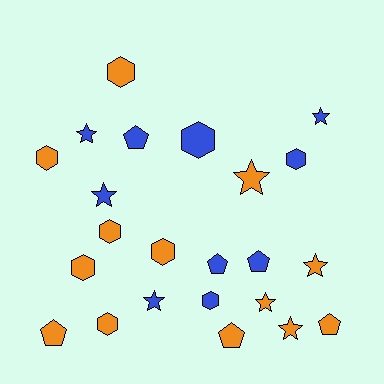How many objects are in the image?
There are 23 objects.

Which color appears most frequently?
Orange, with 13 objects.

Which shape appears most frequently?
Hexagon, with 9 objects.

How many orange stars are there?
There are 4 orange stars.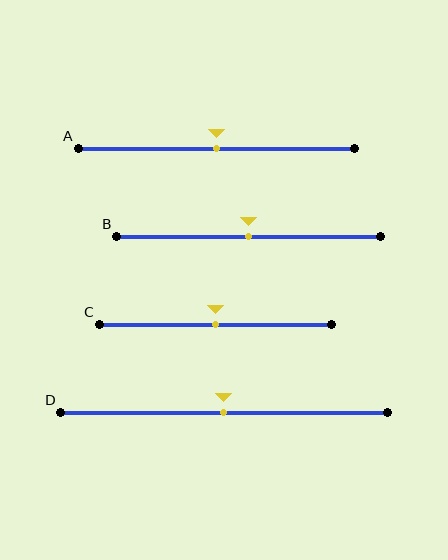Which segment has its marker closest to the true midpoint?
Segment A has its marker closest to the true midpoint.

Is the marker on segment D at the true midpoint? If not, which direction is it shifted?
Yes, the marker on segment D is at the true midpoint.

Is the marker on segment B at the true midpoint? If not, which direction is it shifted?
Yes, the marker on segment B is at the true midpoint.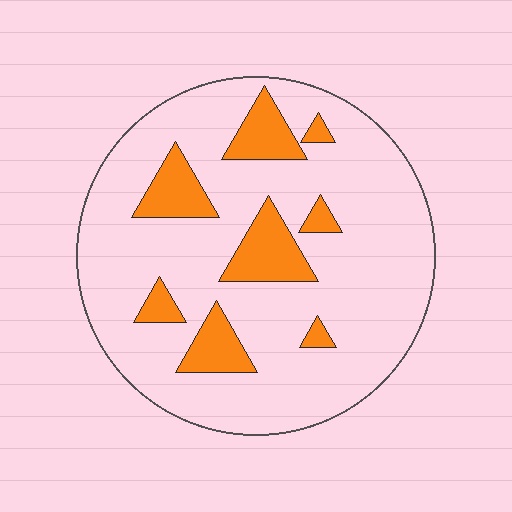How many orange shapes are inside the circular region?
8.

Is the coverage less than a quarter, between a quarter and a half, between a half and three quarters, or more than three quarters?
Less than a quarter.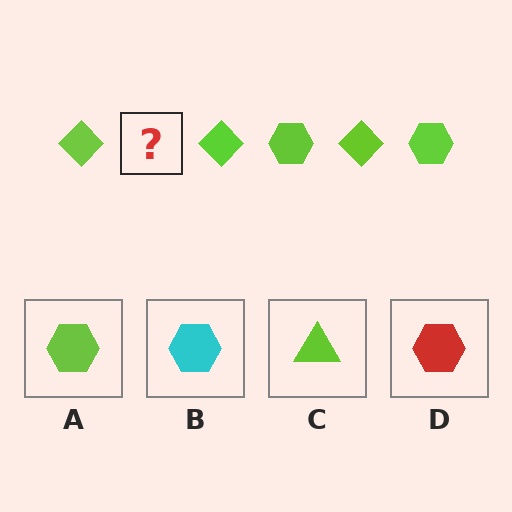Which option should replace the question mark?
Option A.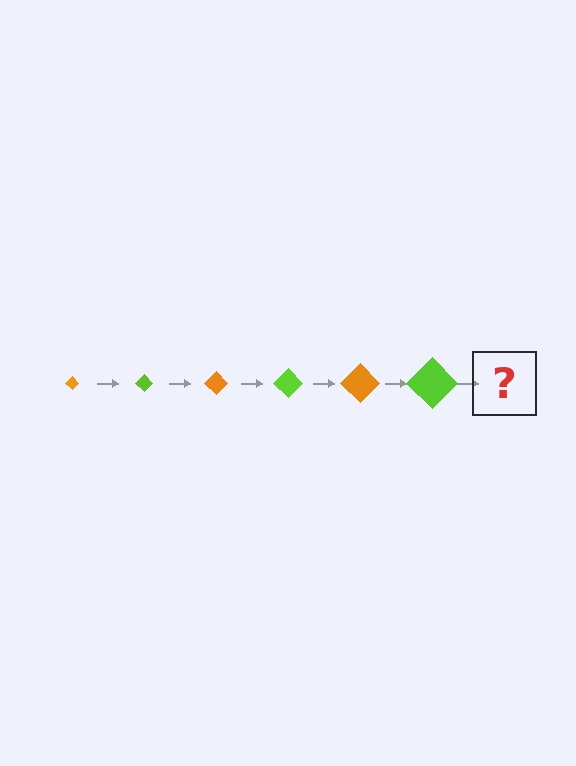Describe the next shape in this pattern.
It should be an orange diamond, larger than the previous one.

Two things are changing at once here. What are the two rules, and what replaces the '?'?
The two rules are that the diamond grows larger each step and the color cycles through orange and lime. The '?' should be an orange diamond, larger than the previous one.